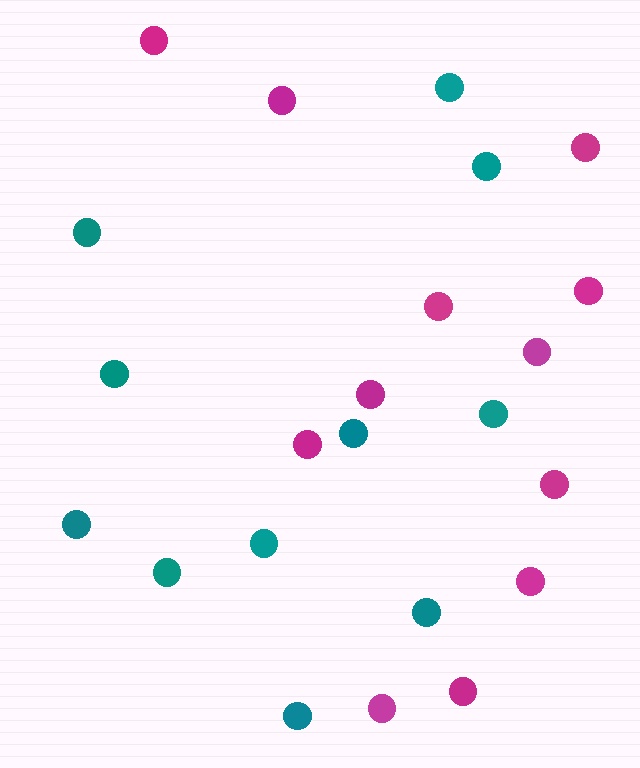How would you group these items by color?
There are 2 groups: one group of teal circles (11) and one group of magenta circles (12).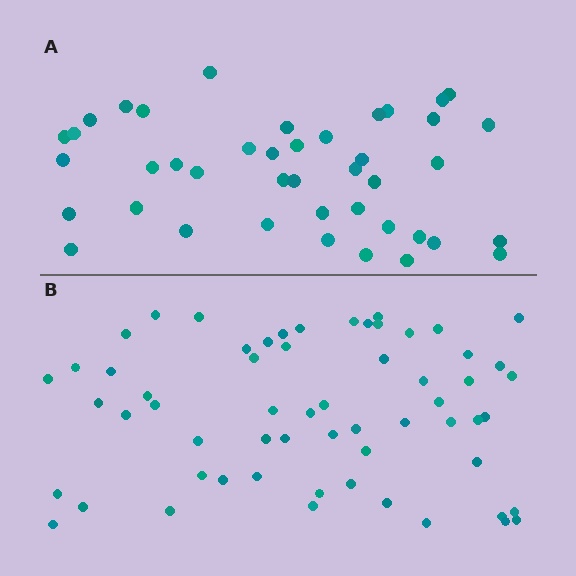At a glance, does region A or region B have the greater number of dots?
Region B (the bottom region) has more dots.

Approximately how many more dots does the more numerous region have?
Region B has approximately 20 more dots than region A.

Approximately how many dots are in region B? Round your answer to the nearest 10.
About 60 dots.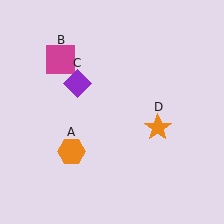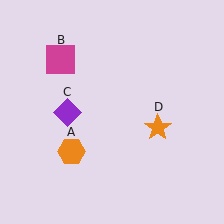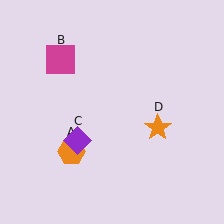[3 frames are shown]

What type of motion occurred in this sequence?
The purple diamond (object C) rotated counterclockwise around the center of the scene.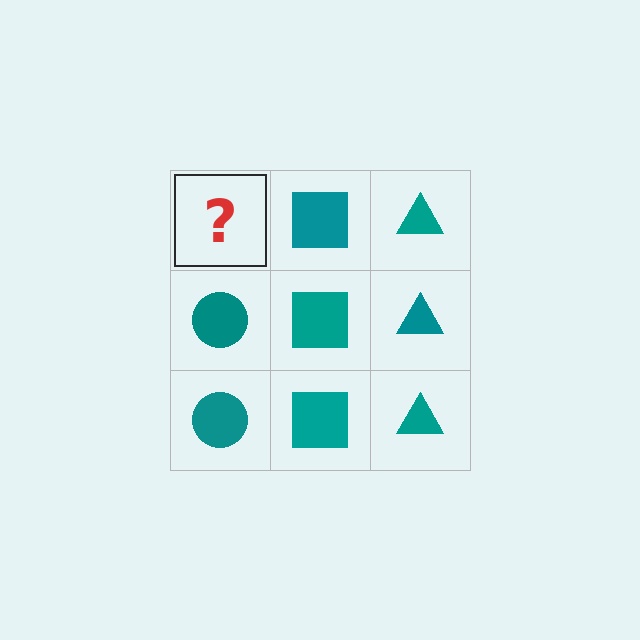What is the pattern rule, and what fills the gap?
The rule is that each column has a consistent shape. The gap should be filled with a teal circle.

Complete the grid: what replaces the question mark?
The question mark should be replaced with a teal circle.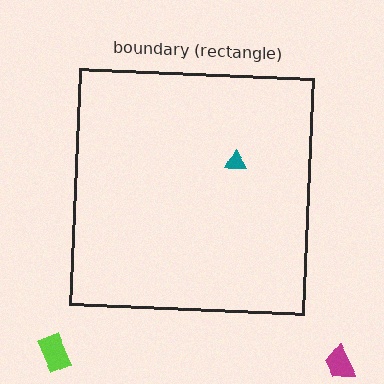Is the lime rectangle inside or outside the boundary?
Outside.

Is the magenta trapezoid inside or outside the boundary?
Outside.